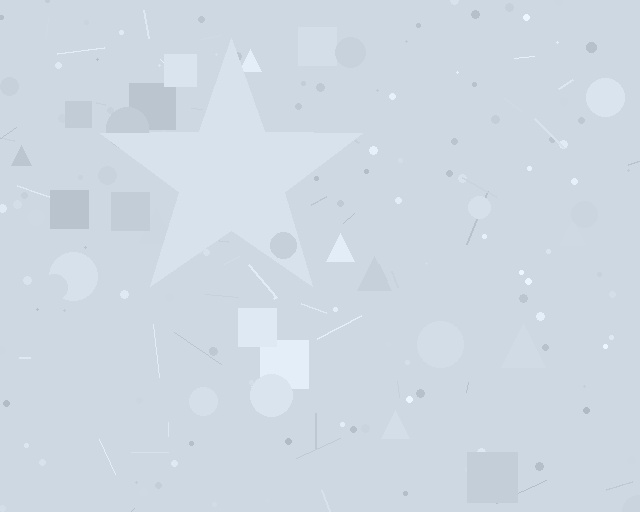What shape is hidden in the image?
A star is hidden in the image.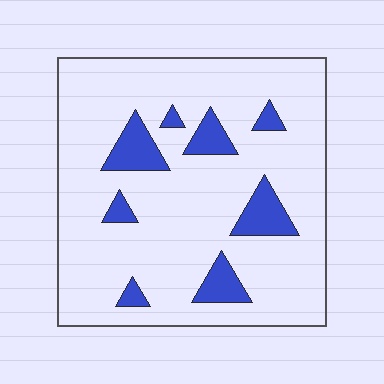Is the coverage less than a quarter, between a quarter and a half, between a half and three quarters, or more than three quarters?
Less than a quarter.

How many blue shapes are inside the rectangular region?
8.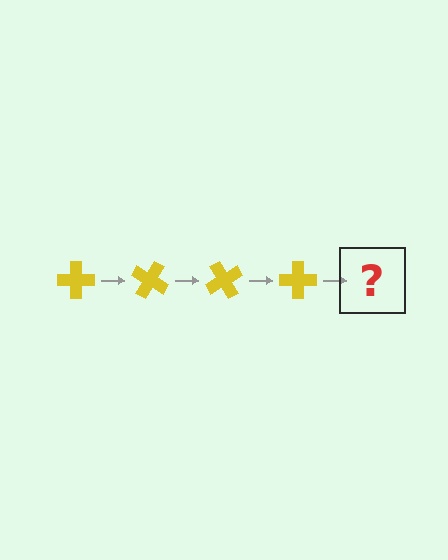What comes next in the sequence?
The next element should be a yellow cross rotated 120 degrees.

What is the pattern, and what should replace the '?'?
The pattern is that the cross rotates 30 degrees each step. The '?' should be a yellow cross rotated 120 degrees.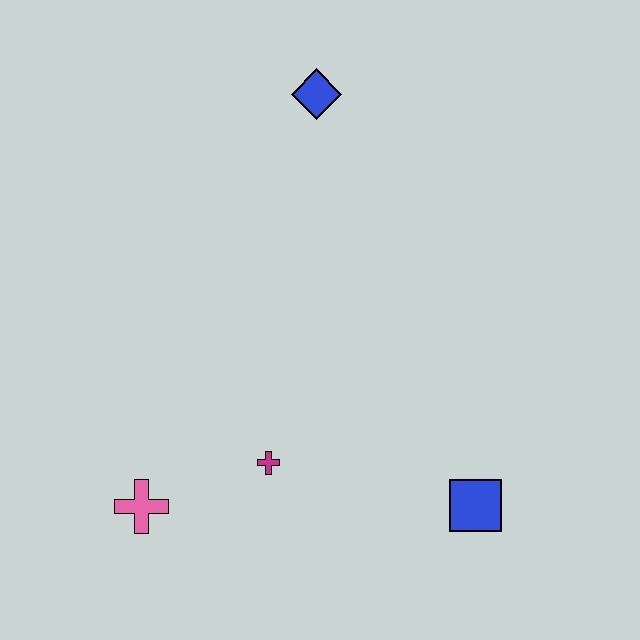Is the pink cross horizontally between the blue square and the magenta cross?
No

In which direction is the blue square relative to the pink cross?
The blue square is to the right of the pink cross.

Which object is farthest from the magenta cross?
The blue diamond is farthest from the magenta cross.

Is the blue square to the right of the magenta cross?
Yes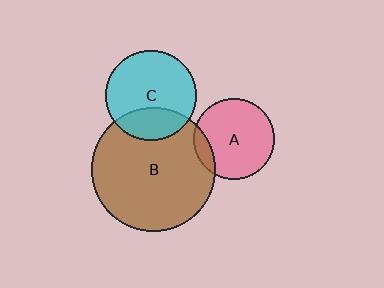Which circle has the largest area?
Circle B (brown).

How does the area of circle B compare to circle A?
Approximately 2.3 times.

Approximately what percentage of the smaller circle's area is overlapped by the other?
Approximately 30%.